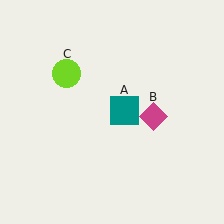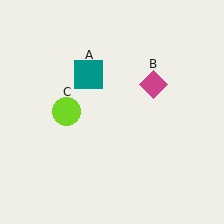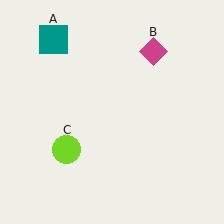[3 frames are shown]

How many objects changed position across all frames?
3 objects changed position: teal square (object A), magenta diamond (object B), lime circle (object C).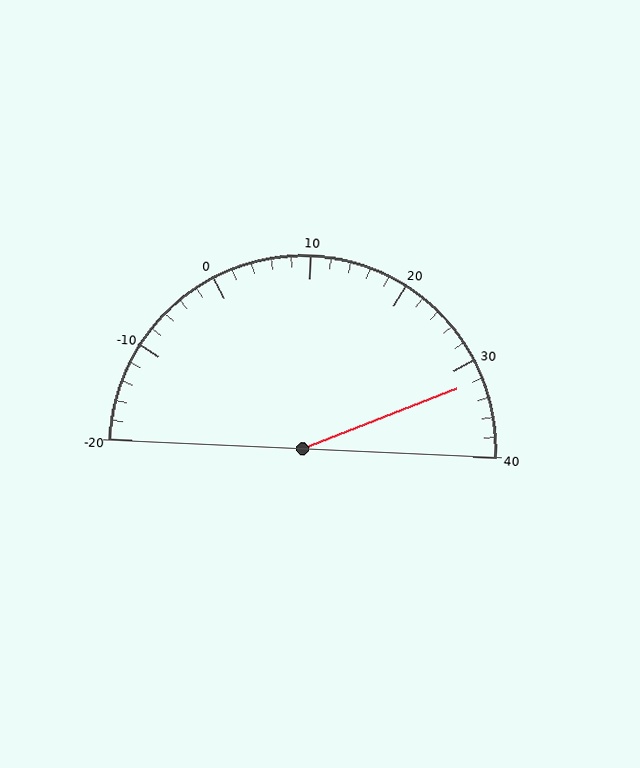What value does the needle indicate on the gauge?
The needle indicates approximately 32.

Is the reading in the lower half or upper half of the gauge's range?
The reading is in the upper half of the range (-20 to 40).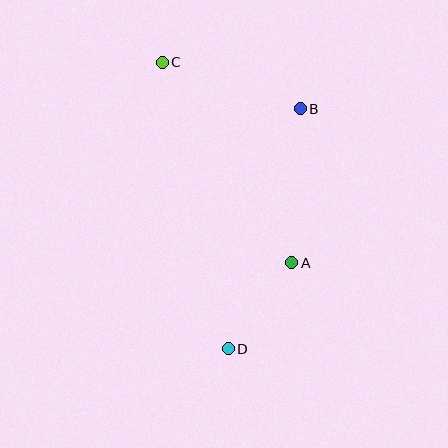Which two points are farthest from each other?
Points C and D are farthest from each other.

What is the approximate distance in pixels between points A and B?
The distance between A and B is approximately 154 pixels.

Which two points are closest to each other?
Points A and D are closest to each other.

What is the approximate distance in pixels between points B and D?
The distance between B and D is approximately 251 pixels.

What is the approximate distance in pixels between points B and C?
The distance between B and C is approximately 145 pixels.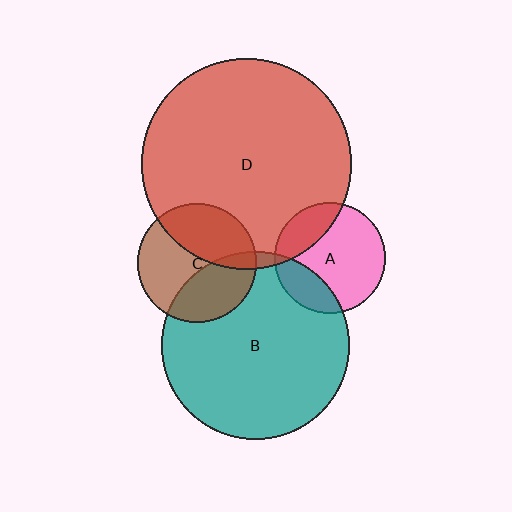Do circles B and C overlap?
Yes.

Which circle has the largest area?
Circle D (red).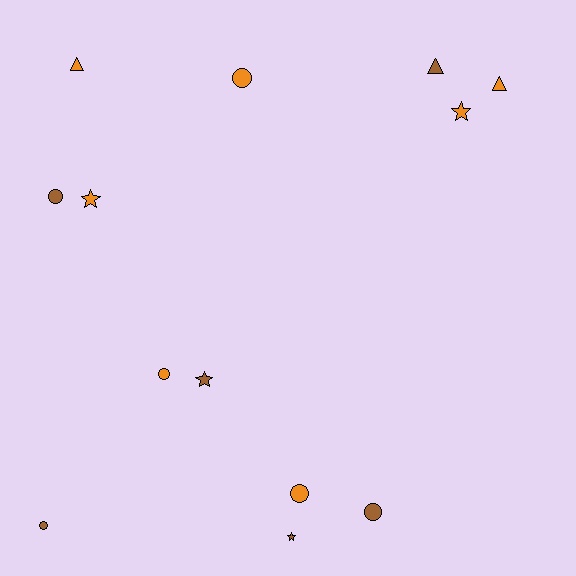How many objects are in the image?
There are 13 objects.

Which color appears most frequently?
Orange, with 7 objects.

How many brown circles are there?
There are 3 brown circles.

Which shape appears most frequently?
Circle, with 6 objects.